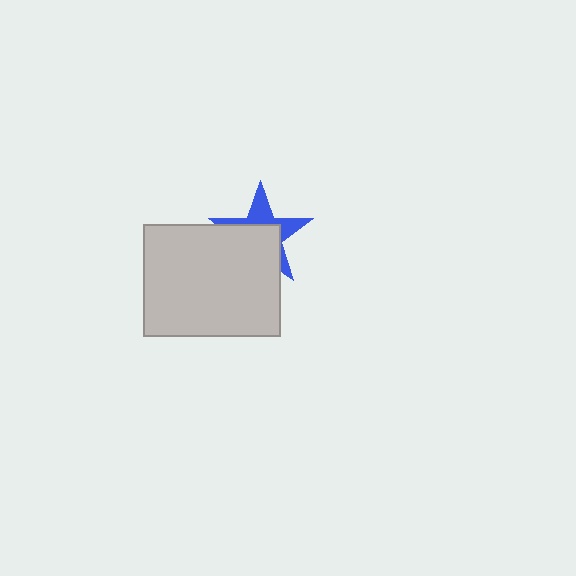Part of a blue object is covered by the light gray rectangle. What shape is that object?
It is a star.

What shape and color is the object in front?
The object in front is a light gray rectangle.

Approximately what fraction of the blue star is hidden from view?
Roughly 58% of the blue star is hidden behind the light gray rectangle.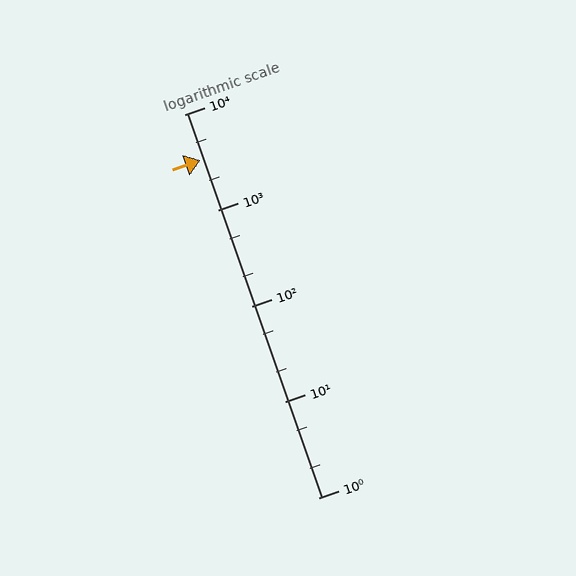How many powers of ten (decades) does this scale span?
The scale spans 4 decades, from 1 to 10000.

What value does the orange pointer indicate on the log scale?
The pointer indicates approximately 3300.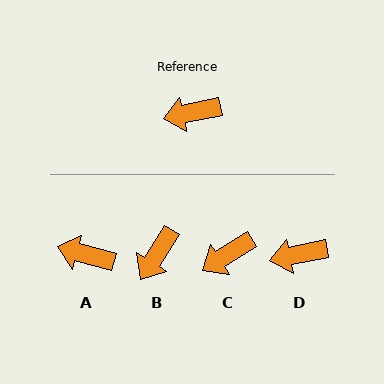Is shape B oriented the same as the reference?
No, it is off by about 46 degrees.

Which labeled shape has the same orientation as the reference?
D.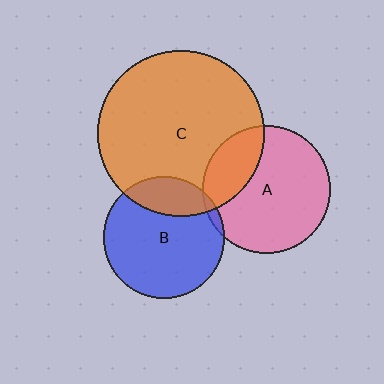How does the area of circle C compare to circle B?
Approximately 1.9 times.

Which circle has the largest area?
Circle C (orange).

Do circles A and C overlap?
Yes.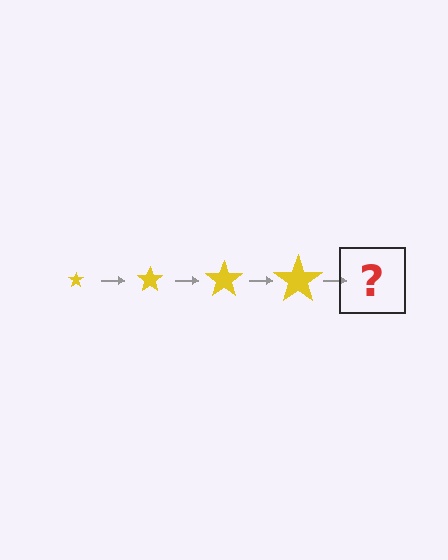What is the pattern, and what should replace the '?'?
The pattern is that the star gets progressively larger each step. The '?' should be a yellow star, larger than the previous one.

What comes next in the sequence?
The next element should be a yellow star, larger than the previous one.